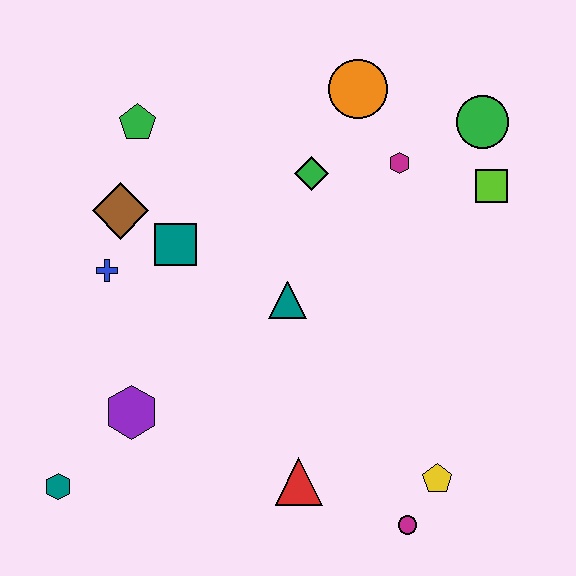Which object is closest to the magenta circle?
The yellow pentagon is closest to the magenta circle.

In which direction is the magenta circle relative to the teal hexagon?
The magenta circle is to the right of the teal hexagon.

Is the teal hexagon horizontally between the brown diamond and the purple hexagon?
No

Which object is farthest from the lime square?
The teal hexagon is farthest from the lime square.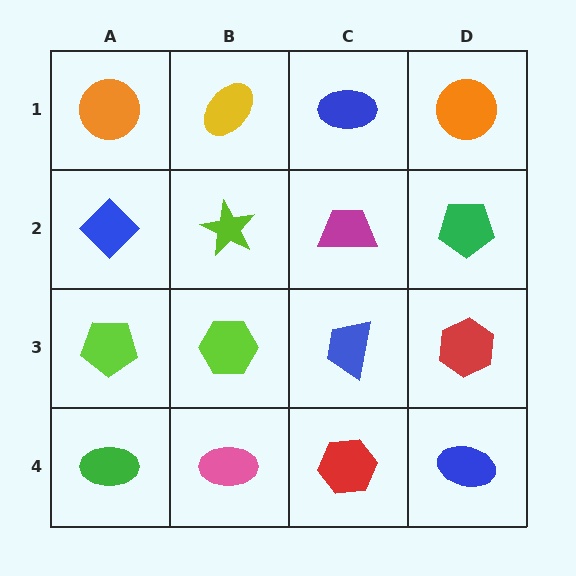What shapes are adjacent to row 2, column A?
An orange circle (row 1, column A), a lime pentagon (row 3, column A), a lime star (row 2, column B).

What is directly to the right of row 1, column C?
An orange circle.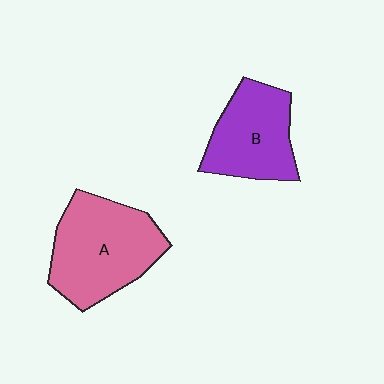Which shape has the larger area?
Shape A (pink).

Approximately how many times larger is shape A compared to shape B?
Approximately 1.3 times.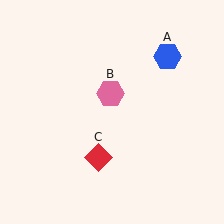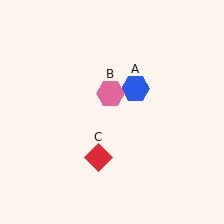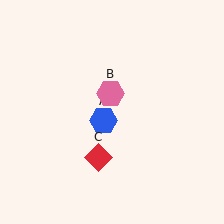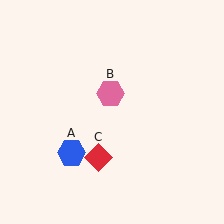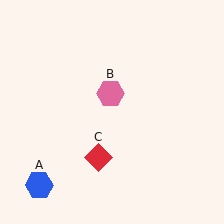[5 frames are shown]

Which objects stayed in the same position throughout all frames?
Pink hexagon (object B) and red diamond (object C) remained stationary.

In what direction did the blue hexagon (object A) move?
The blue hexagon (object A) moved down and to the left.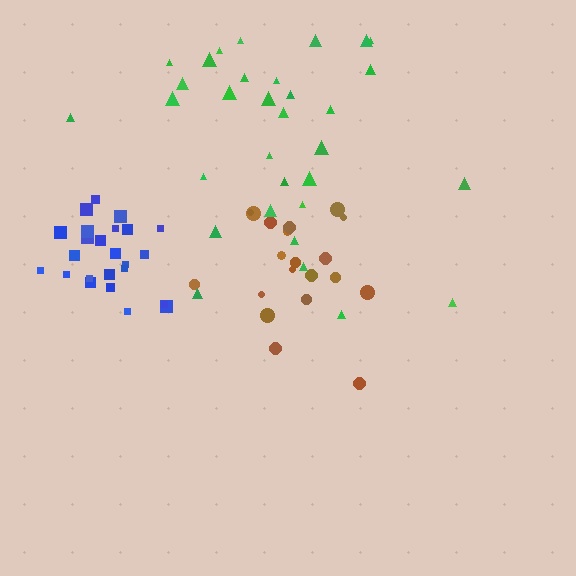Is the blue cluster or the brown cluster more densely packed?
Blue.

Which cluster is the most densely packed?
Blue.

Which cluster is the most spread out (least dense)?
Green.